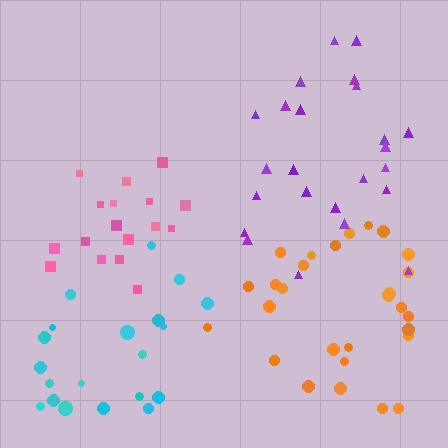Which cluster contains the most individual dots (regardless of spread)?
Orange (28).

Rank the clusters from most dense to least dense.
pink, orange, purple, cyan.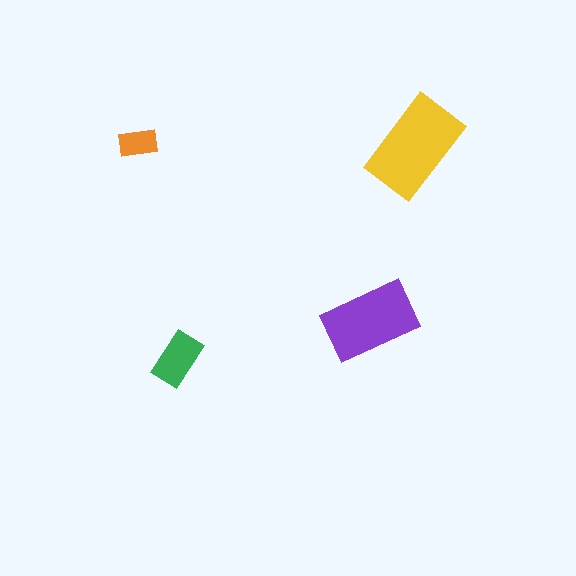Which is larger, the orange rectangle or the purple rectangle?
The purple one.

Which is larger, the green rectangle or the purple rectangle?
The purple one.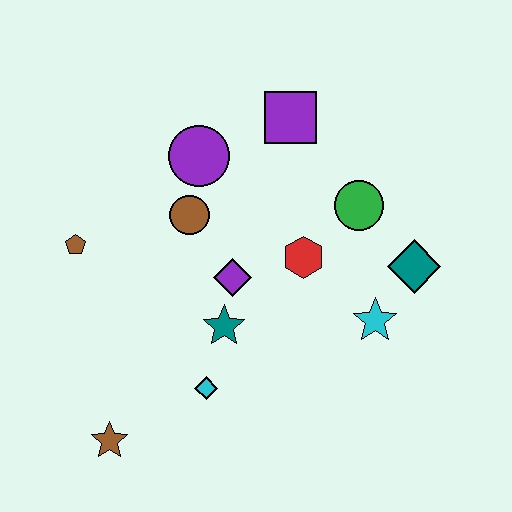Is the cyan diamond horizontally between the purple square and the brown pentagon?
Yes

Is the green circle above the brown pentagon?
Yes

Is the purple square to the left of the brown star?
No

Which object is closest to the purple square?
The purple circle is closest to the purple square.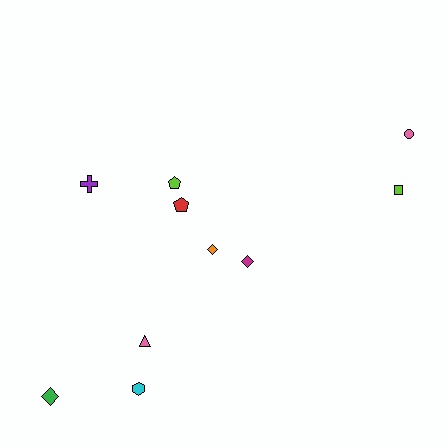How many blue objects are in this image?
There are no blue objects.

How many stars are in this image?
There are no stars.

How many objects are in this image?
There are 10 objects.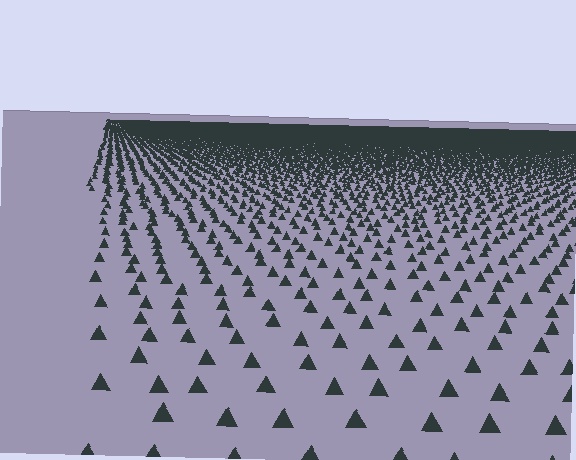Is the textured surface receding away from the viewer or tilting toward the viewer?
The surface is receding away from the viewer. Texture elements get smaller and denser toward the top.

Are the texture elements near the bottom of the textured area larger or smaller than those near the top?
Larger. Near the bottom, elements are closer to the viewer and appear at a bigger on-screen size.